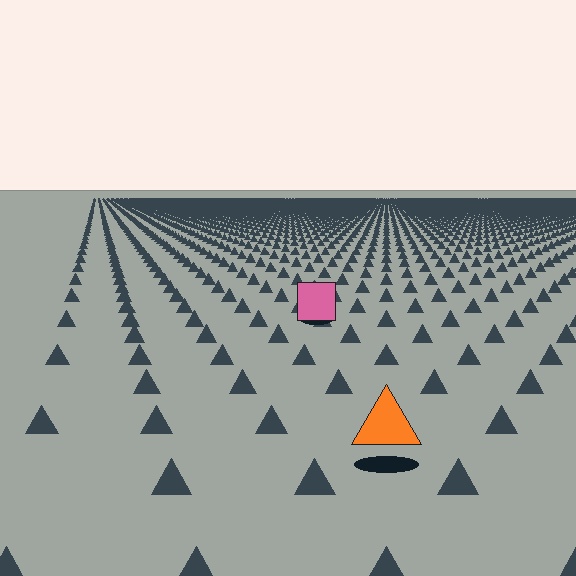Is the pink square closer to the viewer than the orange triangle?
No. The orange triangle is closer — you can tell from the texture gradient: the ground texture is coarser near it.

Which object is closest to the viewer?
The orange triangle is closest. The texture marks near it are larger and more spread out.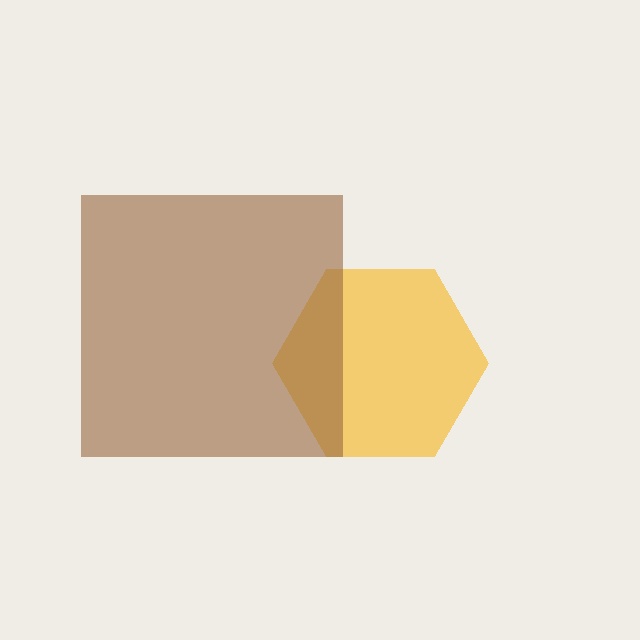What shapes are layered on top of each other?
The layered shapes are: a yellow hexagon, a brown square.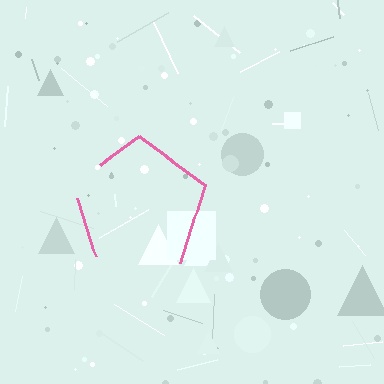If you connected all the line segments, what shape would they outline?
They would outline a pentagon.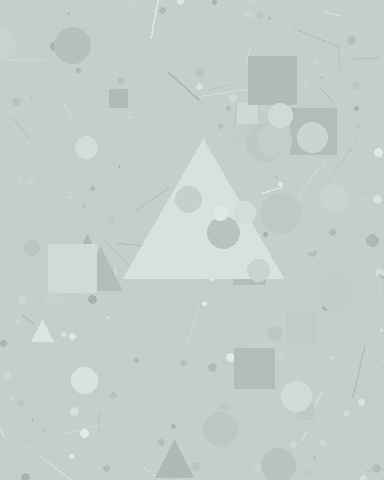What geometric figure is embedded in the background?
A triangle is embedded in the background.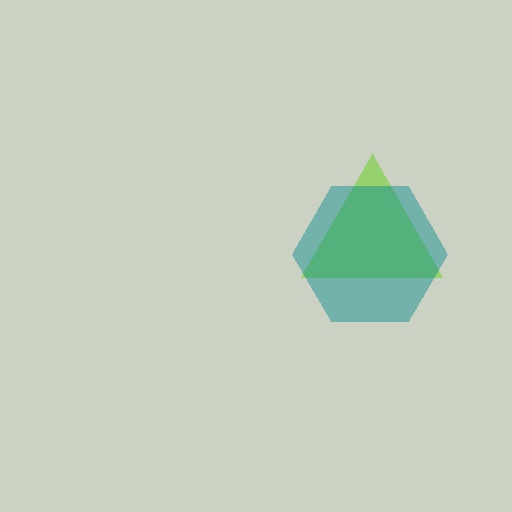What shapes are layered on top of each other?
The layered shapes are: a lime triangle, a teal hexagon.